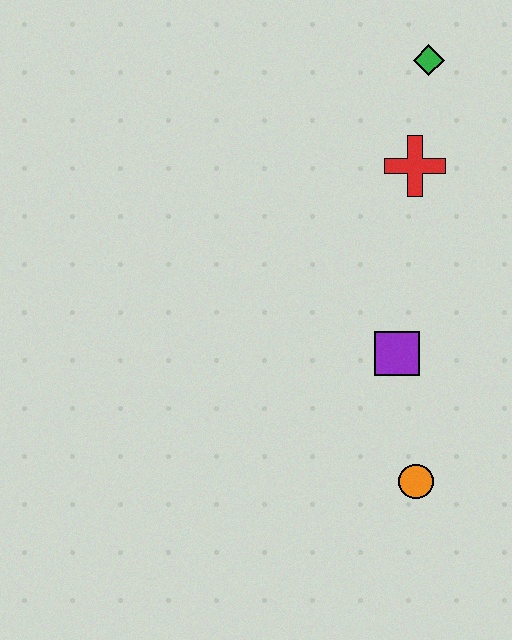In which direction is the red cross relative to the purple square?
The red cross is above the purple square.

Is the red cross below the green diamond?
Yes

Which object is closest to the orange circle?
The purple square is closest to the orange circle.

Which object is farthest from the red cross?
The orange circle is farthest from the red cross.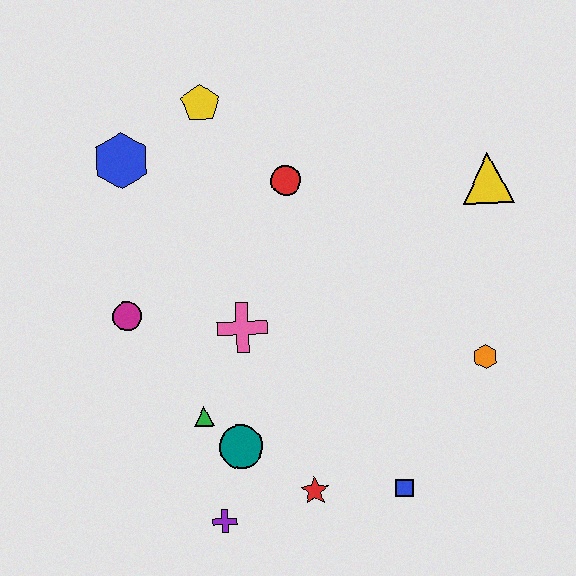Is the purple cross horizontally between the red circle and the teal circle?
No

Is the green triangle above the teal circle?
Yes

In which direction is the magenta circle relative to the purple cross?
The magenta circle is above the purple cross.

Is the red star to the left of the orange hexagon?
Yes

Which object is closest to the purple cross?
The teal circle is closest to the purple cross.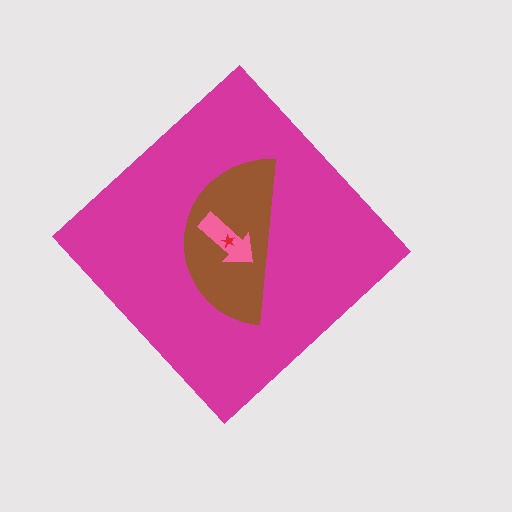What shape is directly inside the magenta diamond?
The brown semicircle.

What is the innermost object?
The red star.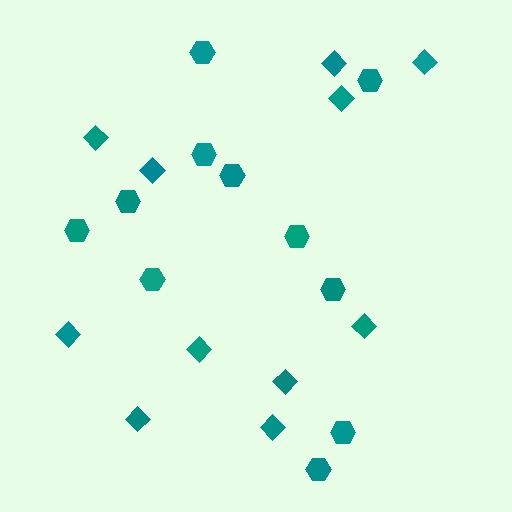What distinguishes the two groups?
There are 2 groups: one group of hexagons (11) and one group of diamonds (11).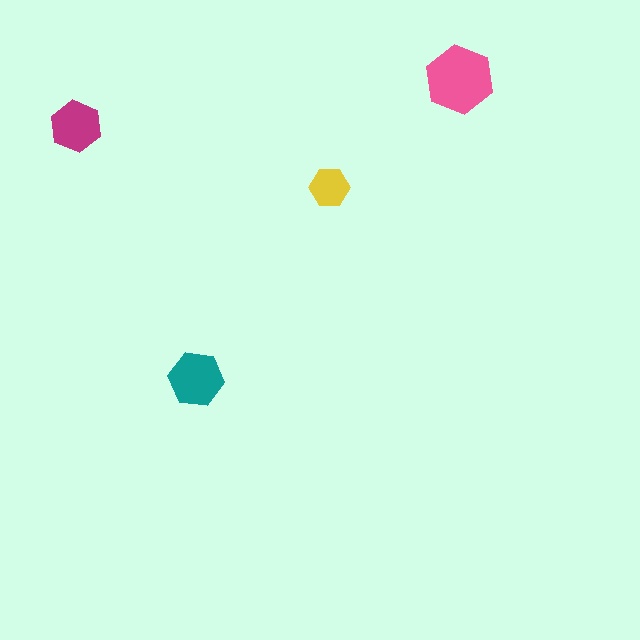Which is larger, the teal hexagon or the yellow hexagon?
The teal one.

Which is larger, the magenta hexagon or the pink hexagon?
The pink one.